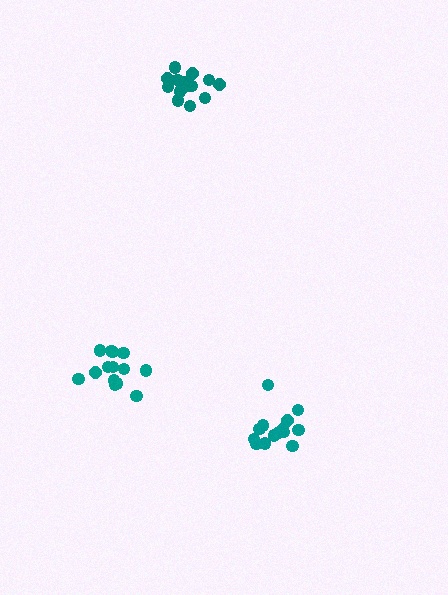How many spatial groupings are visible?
There are 3 spatial groupings.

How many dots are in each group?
Group 1: 14 dots, Group 2: 14 dots, Group 3: 14 dots (42 total).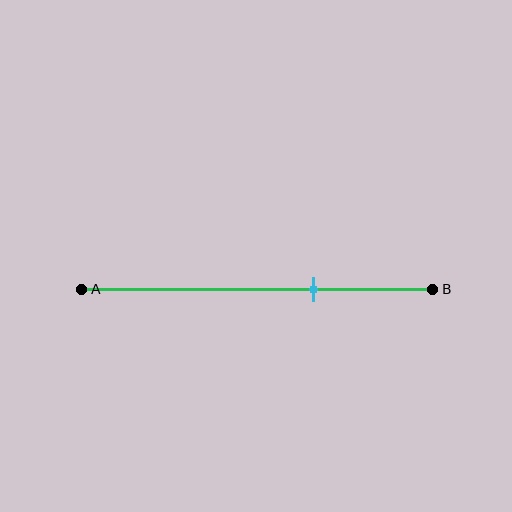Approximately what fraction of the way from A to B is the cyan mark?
The cyan mark is approximately 65% of the way from A to B.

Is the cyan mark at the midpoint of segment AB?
No, the mark is at about 65% from A, not at the 50% midpoint.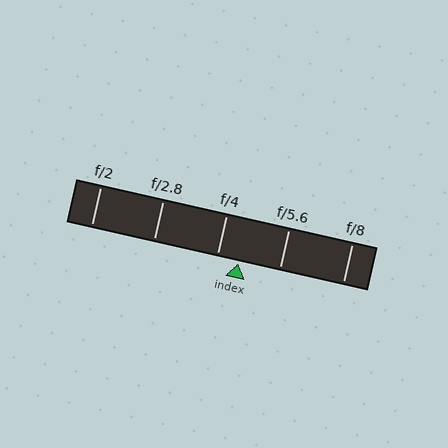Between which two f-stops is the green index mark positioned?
The index mark is between f/4 and f/5.6.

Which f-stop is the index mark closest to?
The index mark is closest to f/4.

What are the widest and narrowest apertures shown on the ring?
The widest aperture shown is f/2 and the narrowest is f/8.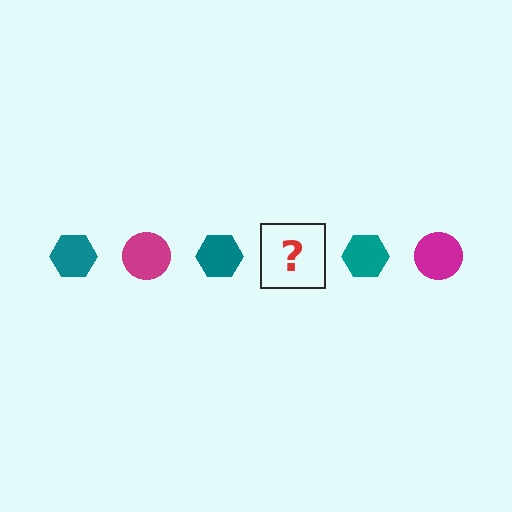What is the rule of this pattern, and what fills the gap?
The rule is that the pattern alternates between teal hexagon and magenta circle. The gap should be filled with a magenta circle.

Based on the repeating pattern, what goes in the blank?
The blank should be a magenta circle.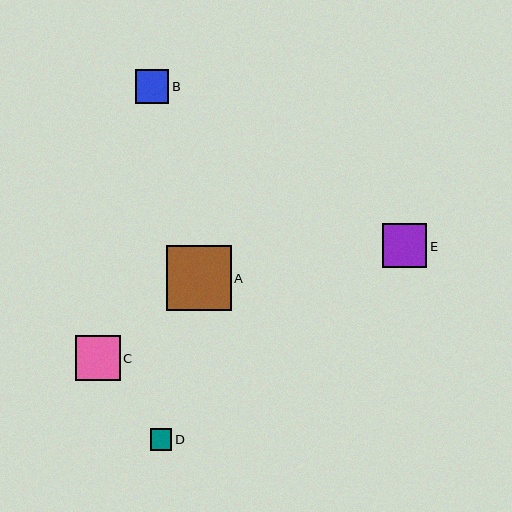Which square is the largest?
Square A is the largest with a size of approximately 65 pixels.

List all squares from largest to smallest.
From largest to smallest: A, C, E, B, D.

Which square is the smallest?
Square D is the smallest with a size of approximately 21 pixels.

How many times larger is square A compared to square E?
Square A is approximately 1.5 times the size of square E.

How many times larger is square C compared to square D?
Square C is approximately 2.1 times the size of square D.